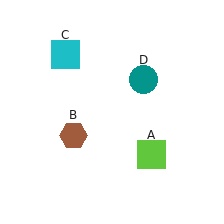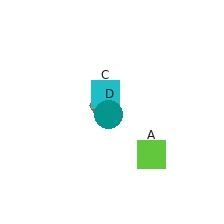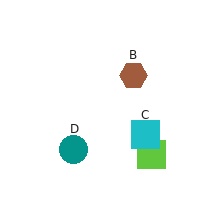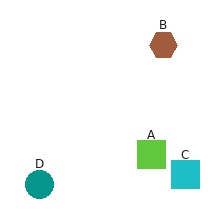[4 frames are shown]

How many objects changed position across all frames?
3 objects changed position: brown hexagon (object B), cyan square (object C), teal circle (object D).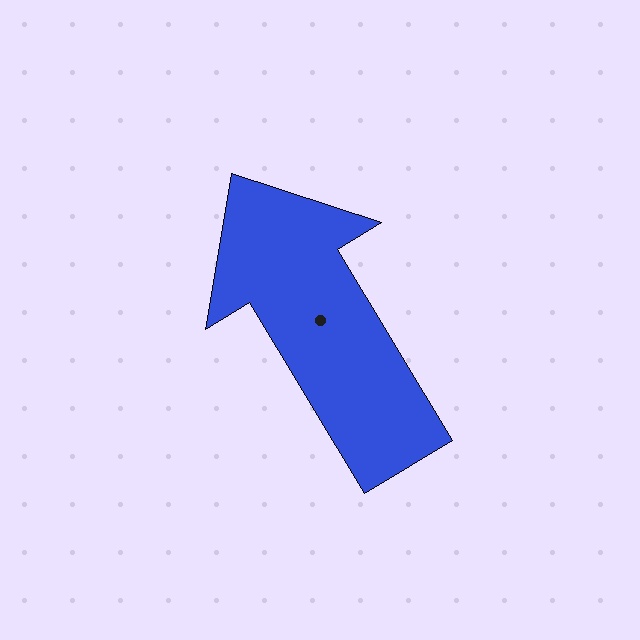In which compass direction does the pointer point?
Northwest.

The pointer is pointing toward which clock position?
Roughly 11 o'clock.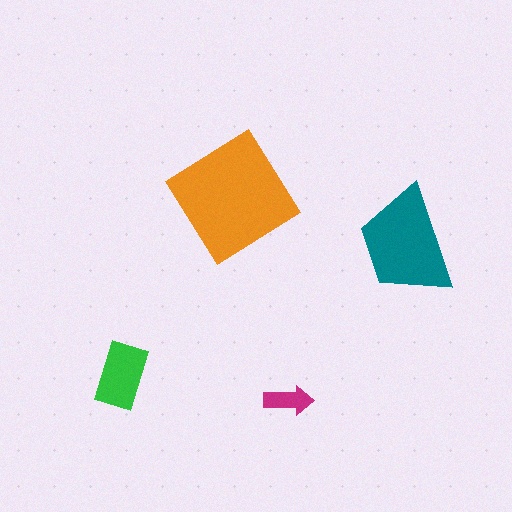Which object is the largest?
The orange diamond.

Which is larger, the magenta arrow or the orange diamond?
The orange diamond.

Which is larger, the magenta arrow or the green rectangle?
The green rectangle.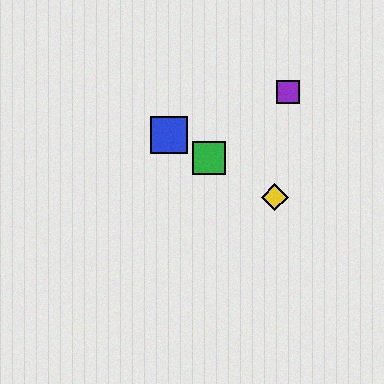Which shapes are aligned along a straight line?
The red square, the blue square, the green square, the yellow diamond are aligned along a straight line.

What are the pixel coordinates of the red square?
The red square is at (209, 158).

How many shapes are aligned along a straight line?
4 shapes (the red square, the blue square, the green square, the yellow diamond) are aligned along a straight line.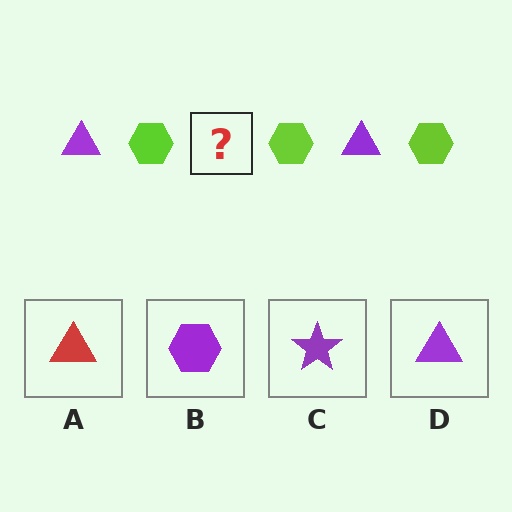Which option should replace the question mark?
Option D.